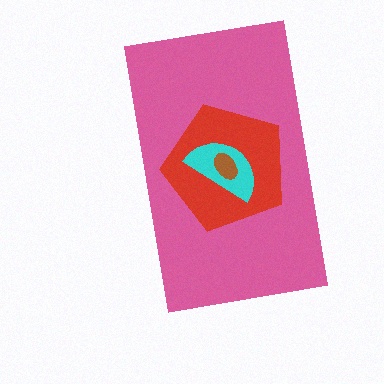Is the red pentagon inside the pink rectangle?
Yes.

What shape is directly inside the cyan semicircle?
The brown ellipse.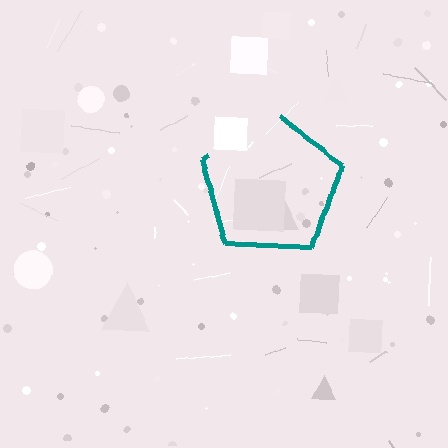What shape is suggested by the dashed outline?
The dashed outline suggests a pentagon.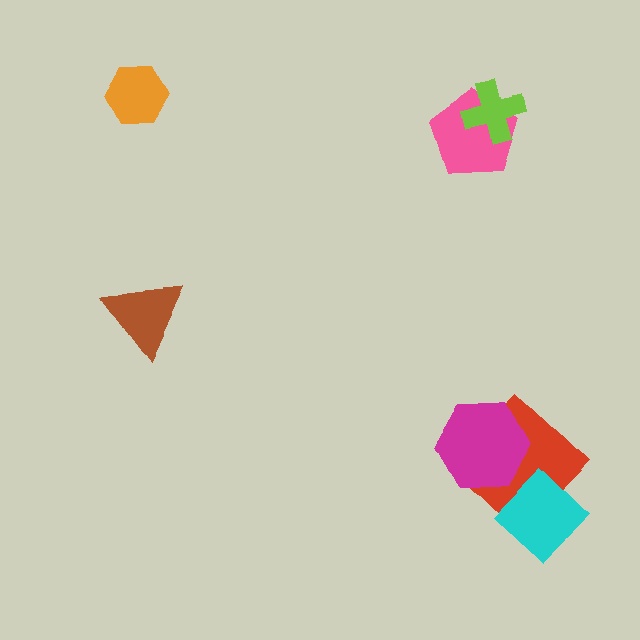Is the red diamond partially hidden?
Yes, it is partially covered by another shape.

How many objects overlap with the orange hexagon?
0 objects overlap with the orange hexagon.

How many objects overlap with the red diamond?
2 objects overlap with the red diamond.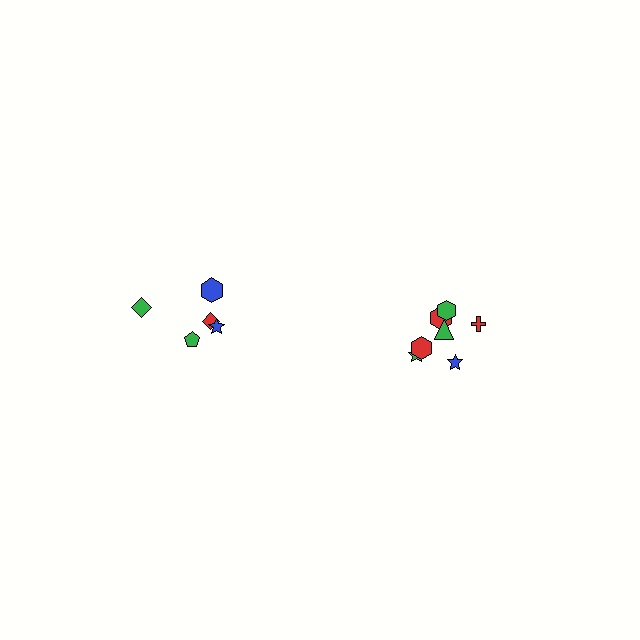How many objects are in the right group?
There are 7 objects.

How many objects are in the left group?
There are 5 objects.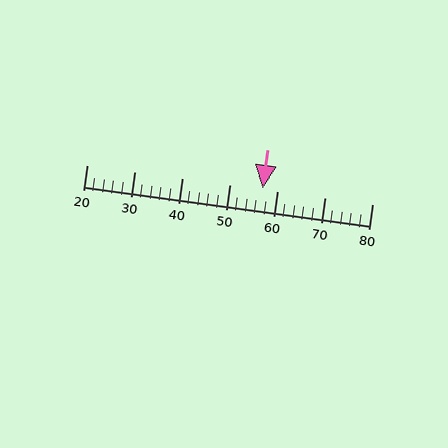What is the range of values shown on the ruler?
The ruler shows values from 20 to 80.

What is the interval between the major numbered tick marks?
The major tick marks are spaced 10 units apart.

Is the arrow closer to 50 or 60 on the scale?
The arrow is closer to 60.